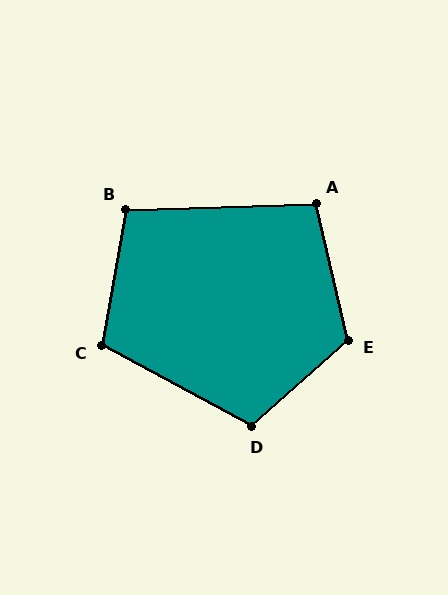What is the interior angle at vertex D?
Approximately 110 degrees (obtuse).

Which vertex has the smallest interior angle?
A, at approximately 101 degrees.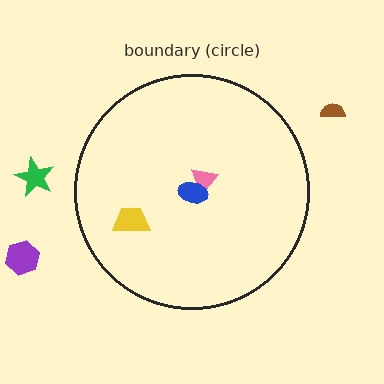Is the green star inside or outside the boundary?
Outside.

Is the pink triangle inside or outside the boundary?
Inside.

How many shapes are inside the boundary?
3 inside, 3 outside.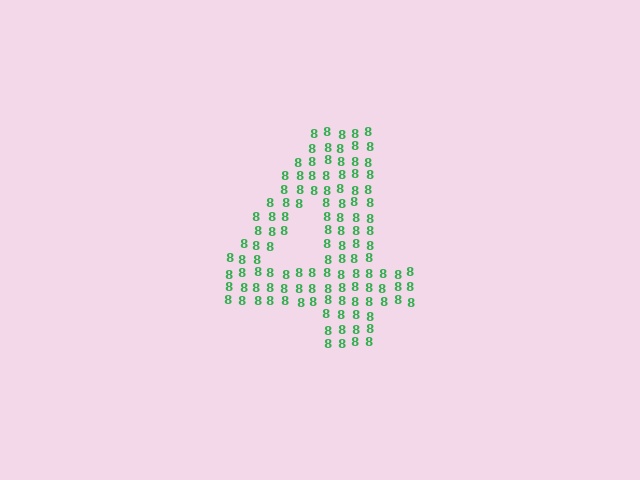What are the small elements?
The small elements are digit 8's.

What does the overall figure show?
The overall figure shows the digit 4.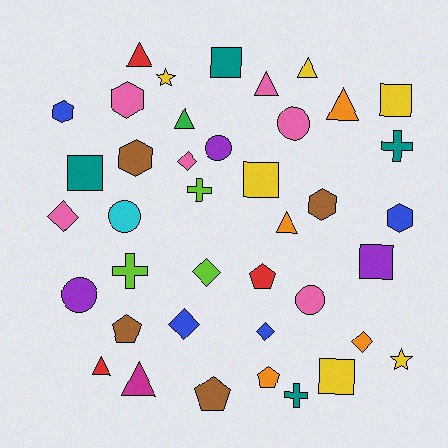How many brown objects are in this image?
There are 4 brown objects.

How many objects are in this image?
There are 40 objects.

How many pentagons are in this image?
There are 4 pentagons.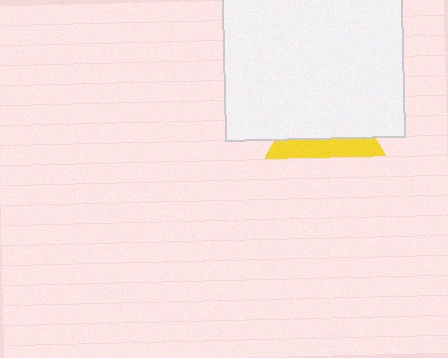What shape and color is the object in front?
The object in front is a white square.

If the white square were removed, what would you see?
You would see the complete yellow triangle.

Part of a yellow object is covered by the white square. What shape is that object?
It is a triangle.